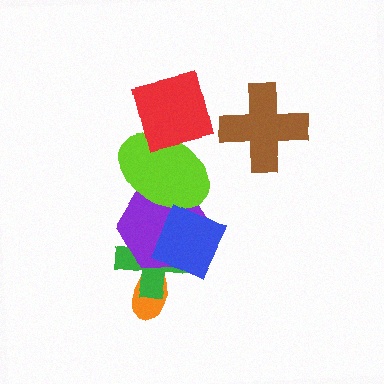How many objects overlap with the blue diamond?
3 objects overlap with the blue diamond.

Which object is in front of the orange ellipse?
The green cross is in front of the orange ellipse.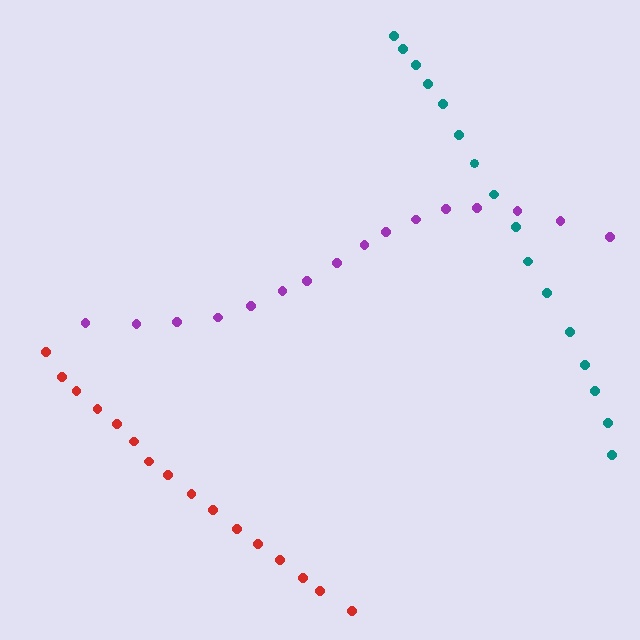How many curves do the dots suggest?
There are 3 distinct paths.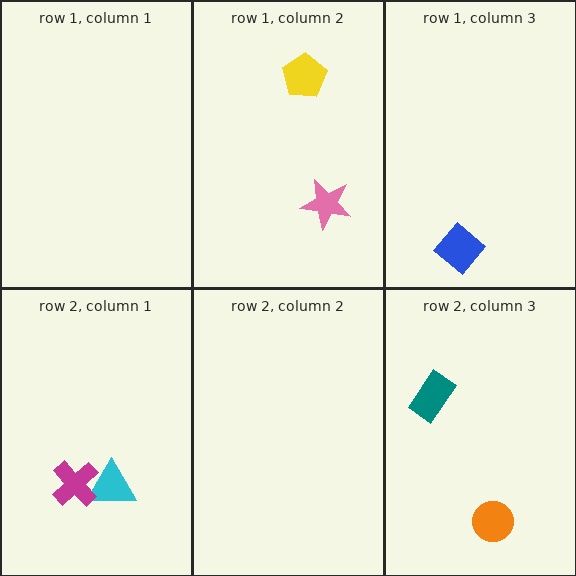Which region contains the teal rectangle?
The row 2, column 3 region.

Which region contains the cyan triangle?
The row 2, column 1 region.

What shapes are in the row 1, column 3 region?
The blue diamond.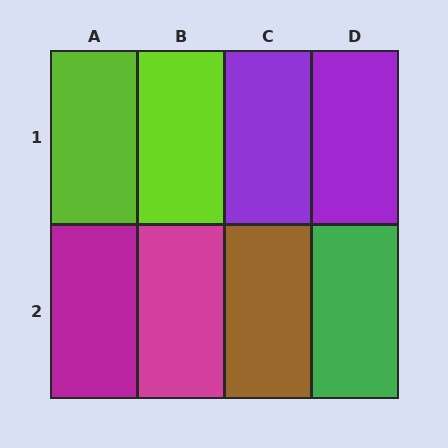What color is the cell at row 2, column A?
Magenta.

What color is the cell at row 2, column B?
Magenta.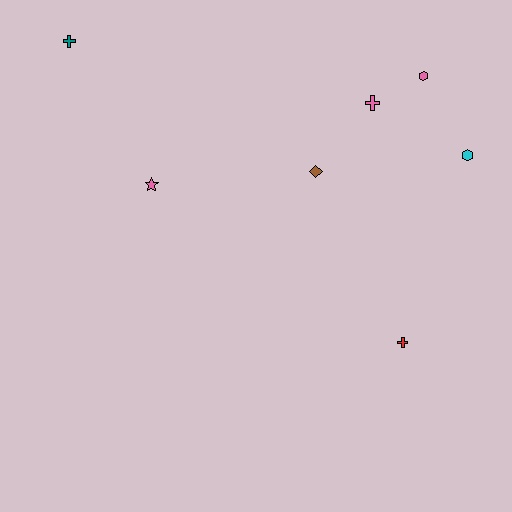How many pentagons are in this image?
There are no pentagons.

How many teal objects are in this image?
There is 1 teal object.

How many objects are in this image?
There are 7 objects.